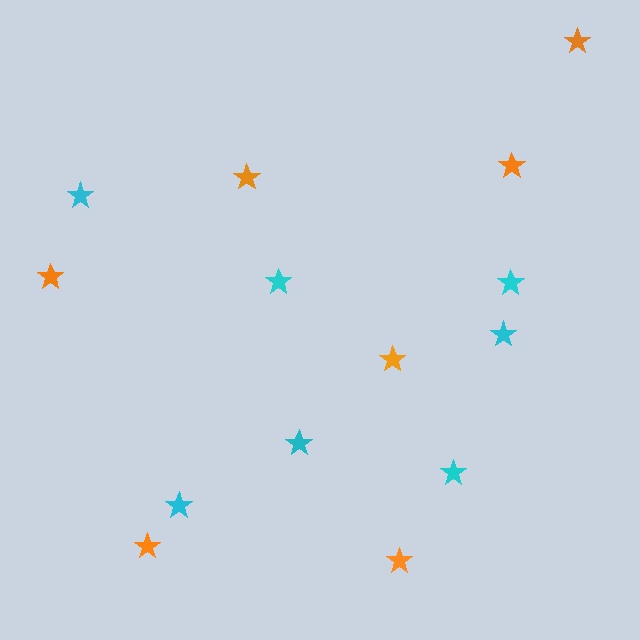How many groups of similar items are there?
There are 2 groups: one group of cyan stars (7) and one group of orange stars (7).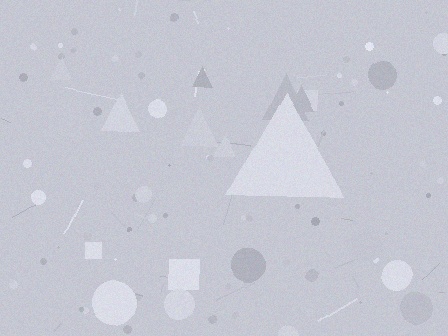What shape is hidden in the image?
A triangle is hidden in the image.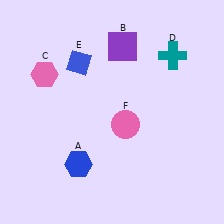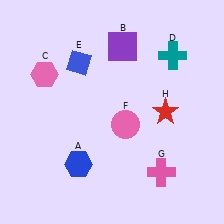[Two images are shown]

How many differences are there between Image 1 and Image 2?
There are 2 differences between the two images.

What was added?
A pink cross (G), a red star (H) were added in Image 2.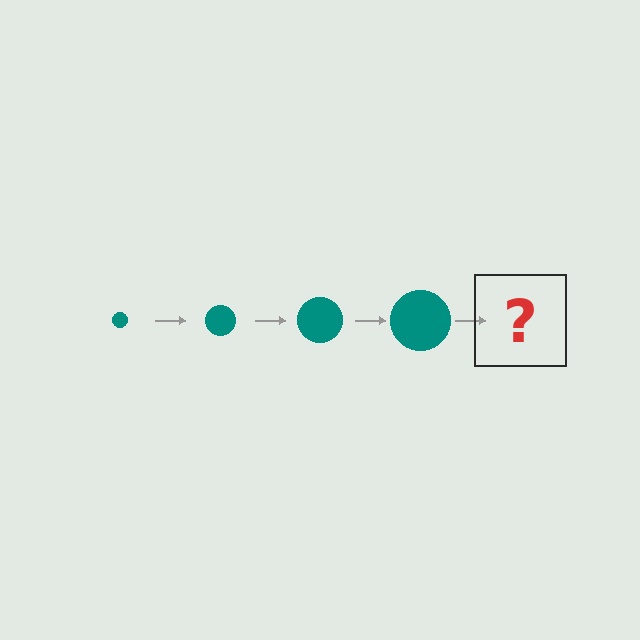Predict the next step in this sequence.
The next step is a teal circle, larger than the previous one.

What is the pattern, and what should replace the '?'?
The pattern is that the circle gets progressively larger each step. The '?' should be a teal circle, larger than the previous one.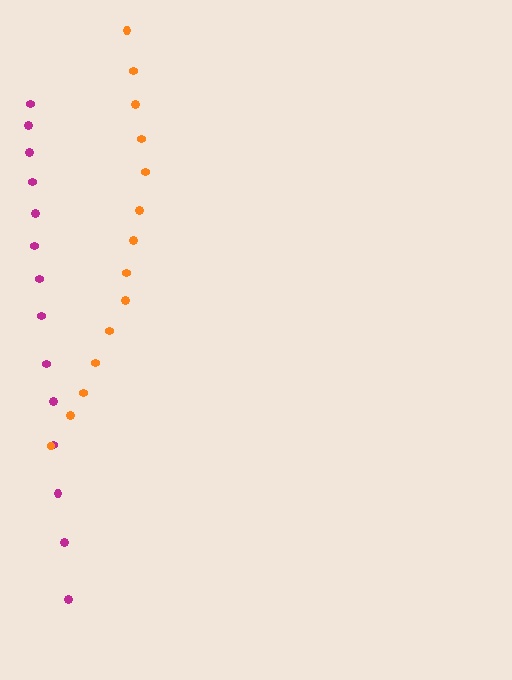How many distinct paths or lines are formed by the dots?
There are 2 distinct paths.